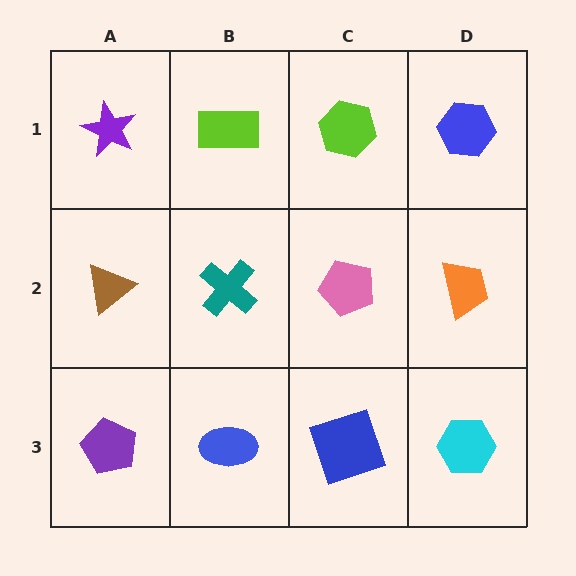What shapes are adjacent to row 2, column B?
A lime rectangle (row 1, column B), a blue ellipse (row 3, column B), a brown triangle (row 2, column A), a pink pentagon (row 2, column C).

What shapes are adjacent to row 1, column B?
A teal cross (row 2, column B), a purple star (row 1, column A), a lime hexagon (row 1, column C).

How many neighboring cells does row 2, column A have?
3.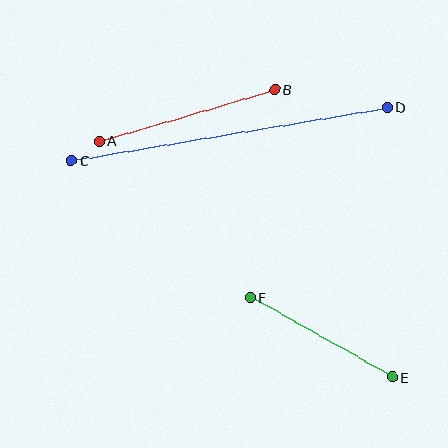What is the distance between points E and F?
The distance is approximately 163 pixels.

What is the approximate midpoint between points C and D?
The midpoint is at approximately (229, 134) pixels.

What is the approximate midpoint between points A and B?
The midpoint is at approximately (187, 115) pixels.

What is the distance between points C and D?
The distance is approximately 321 pixels.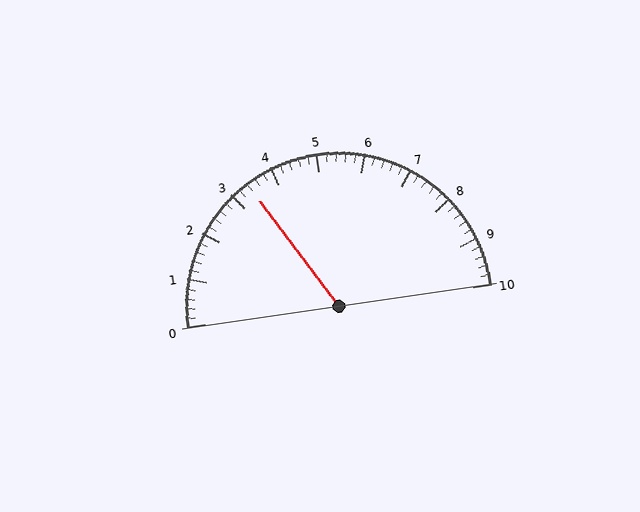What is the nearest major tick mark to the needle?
The nearest major tick mark is 3.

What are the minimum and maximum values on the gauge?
The gauge ranges from 0 to 10.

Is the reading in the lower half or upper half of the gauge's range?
The reading is in the lower half of the range (0 to 10).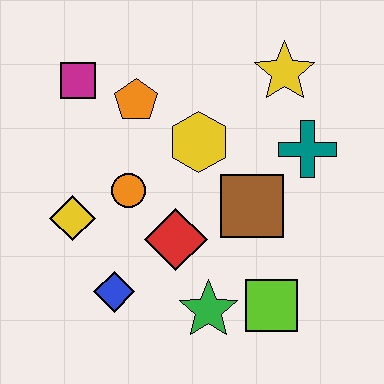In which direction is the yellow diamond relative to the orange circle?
The yellow diamond is to the left of the orange circle.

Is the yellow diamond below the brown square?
Yes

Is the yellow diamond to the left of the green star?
Yes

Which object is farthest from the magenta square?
The lime square is farthest from the magenta square.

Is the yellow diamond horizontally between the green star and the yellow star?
No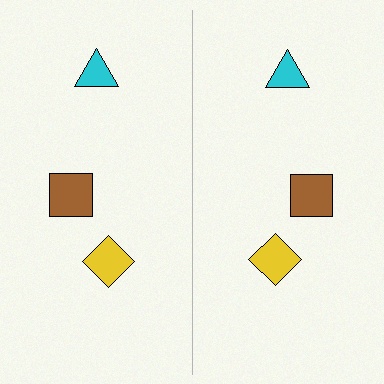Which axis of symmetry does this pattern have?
The pattern has a vertical axis of symmetry running through the center of the image.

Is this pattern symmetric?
Yes, this pattern has bilateral (reflection) symmetry.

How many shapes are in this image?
There are 6 shapes in this image.